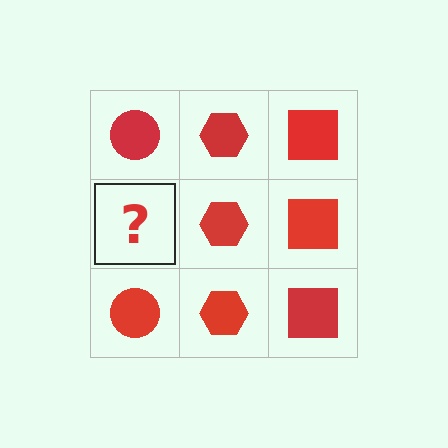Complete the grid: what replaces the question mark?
The question mark should be replaced with a red circle.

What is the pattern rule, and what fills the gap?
The rule is that each column has a consistent shape. The gap should be filled with a red circle.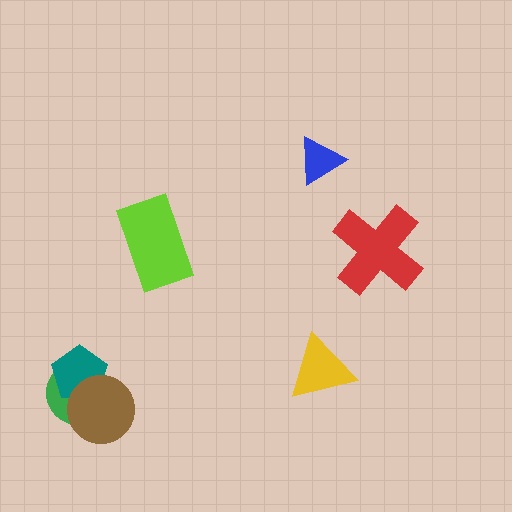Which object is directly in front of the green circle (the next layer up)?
The teal pentagon is directly in front of the green circle.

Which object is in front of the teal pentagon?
The brown circle is in front of the teal pentagon.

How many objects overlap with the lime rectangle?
0 objects overlap with the lime rectangle.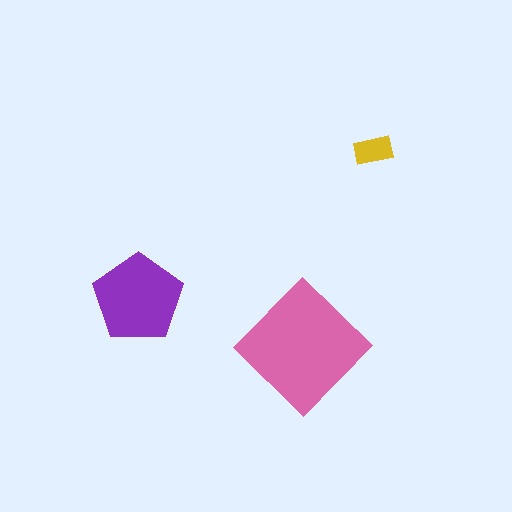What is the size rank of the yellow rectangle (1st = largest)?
3rd.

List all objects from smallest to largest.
The yellow rectangle, the purple pentagon, the pink diamond.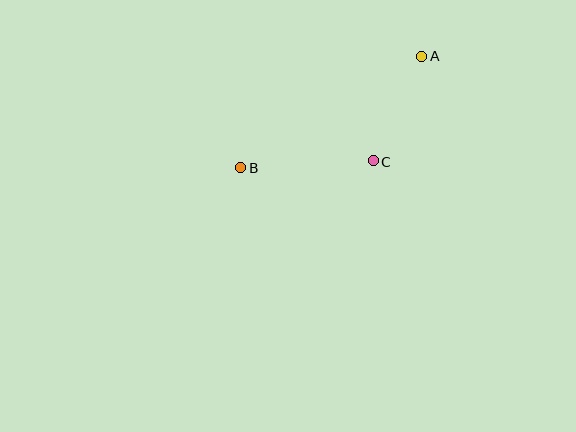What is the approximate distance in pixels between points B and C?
The distance between B and C is approximately 133 pixels.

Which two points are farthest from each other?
Points A and B are farthest from each other.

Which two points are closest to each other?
Points A and C are closest to each other.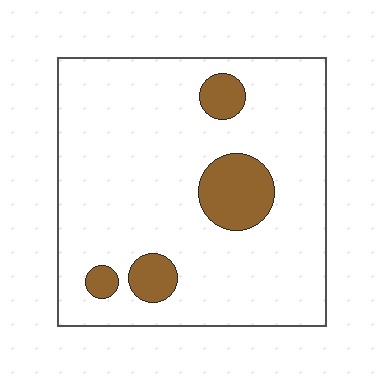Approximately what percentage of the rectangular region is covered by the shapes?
Approximately 15%.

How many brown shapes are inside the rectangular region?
4.